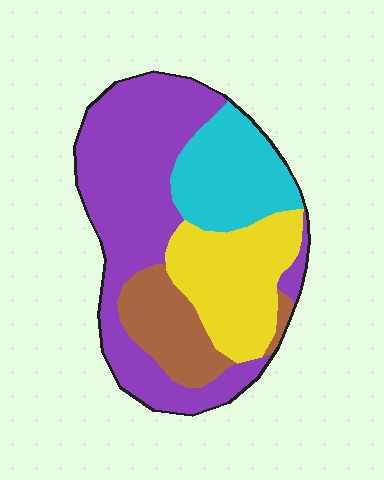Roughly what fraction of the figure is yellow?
Yellow covers roughly 20% of the figure.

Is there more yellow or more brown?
Yellow.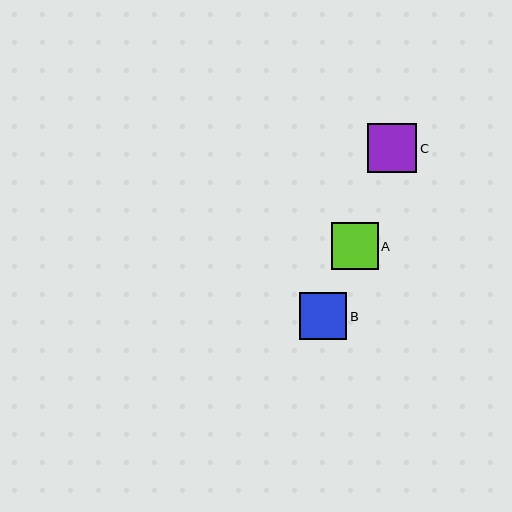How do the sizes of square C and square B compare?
Square C and square B are approximately the same size.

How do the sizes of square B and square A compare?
Square B and square A are approximately the same size.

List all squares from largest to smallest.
From largest to smallest: C, B, A.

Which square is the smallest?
Square A is the smallest with a size of approximately 46 pixels.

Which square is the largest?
Square C is the largest with a size of approximately 49 pixels.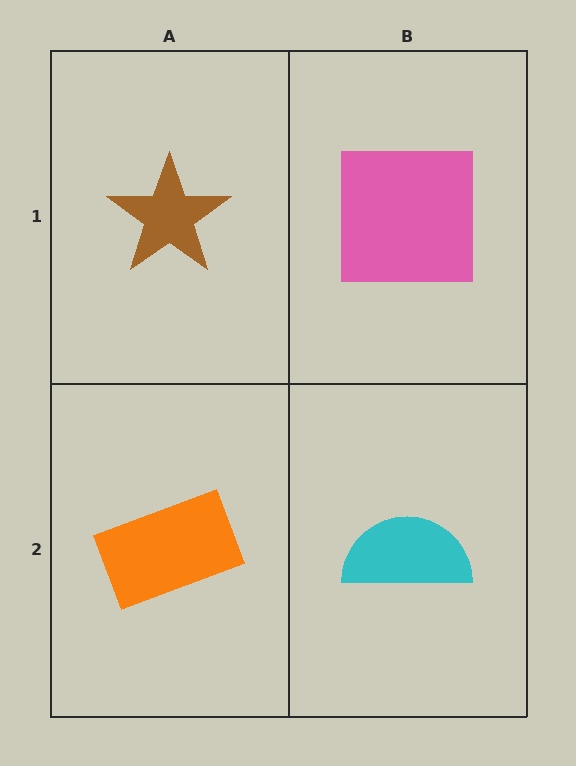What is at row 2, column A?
An orange rectangle.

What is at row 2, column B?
A cyan semicircle.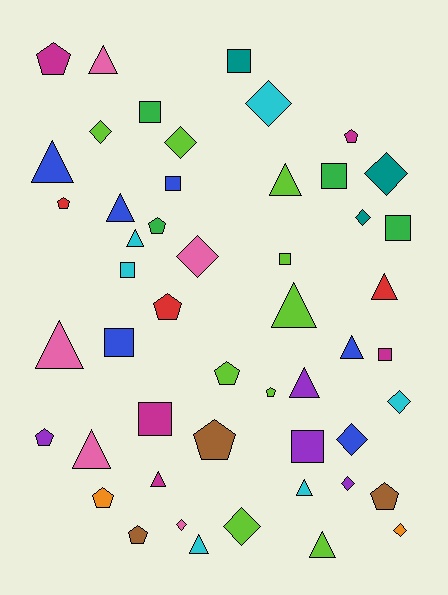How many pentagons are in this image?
There are 12 pentagons.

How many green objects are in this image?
There are 4 green objects.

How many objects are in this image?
There are 50 objects.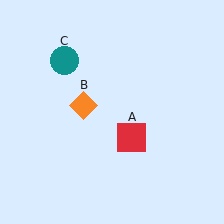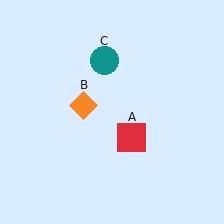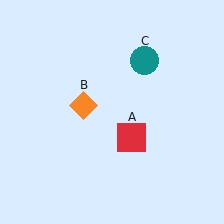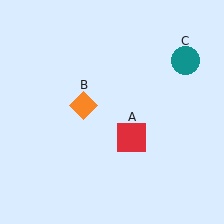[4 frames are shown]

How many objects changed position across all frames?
1 object changed position: teal circle (object C).